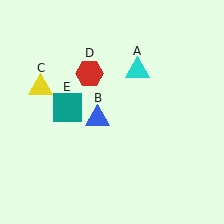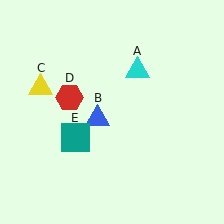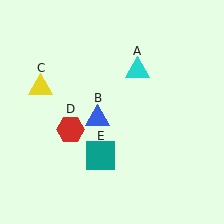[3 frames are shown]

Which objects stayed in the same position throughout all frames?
Cyan triangle (object A) and blue triangle (object B) and yellow triangle (object C) remained stationary.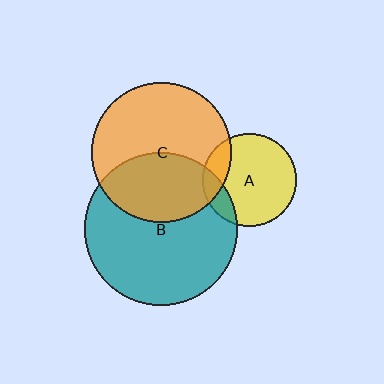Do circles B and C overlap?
Yes.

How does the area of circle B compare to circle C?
Approximately 1.2 times.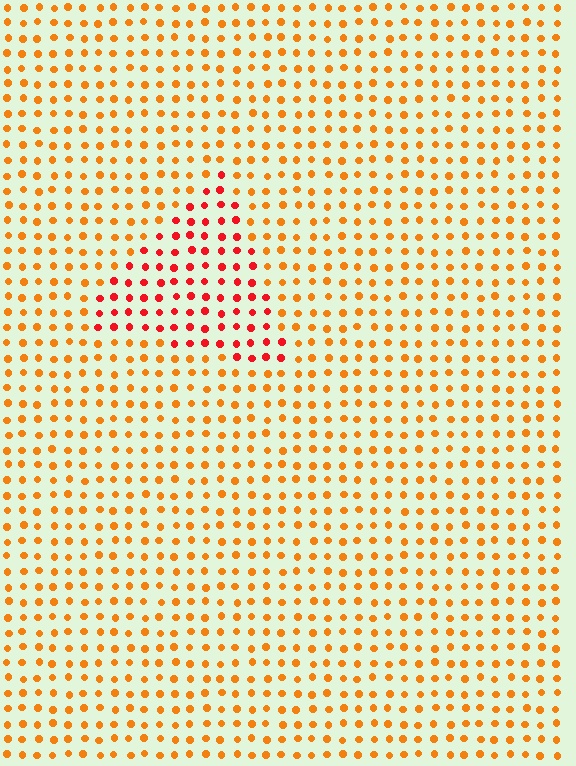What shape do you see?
I see a triangle.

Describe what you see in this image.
The image is filled with small orange elements in a uniform arrangement. A triangle-shaped region is visible where the elements are tinted to a slightly different hue, forming a subtle color boundary.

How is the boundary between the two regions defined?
The boundary is defined purely by a slight shift in hue (about 34 degrees). Spacing, size, and orientation are identical on both sides.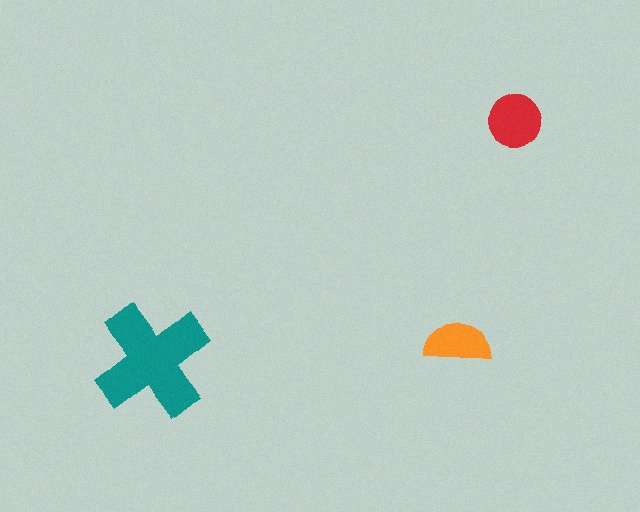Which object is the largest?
The teal cross.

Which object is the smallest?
The orange semicircle.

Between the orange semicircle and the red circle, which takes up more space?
The red circle.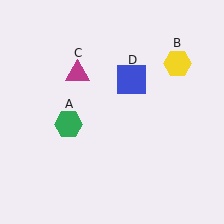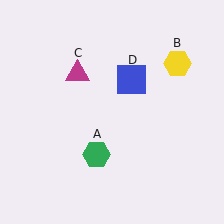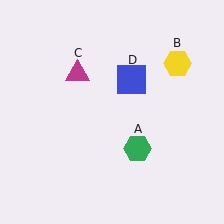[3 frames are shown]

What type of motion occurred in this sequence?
The green hexagon (object A) rotated counterclockwise around the center of the scene.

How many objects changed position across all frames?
1 object changed position: green hexagon (object A).